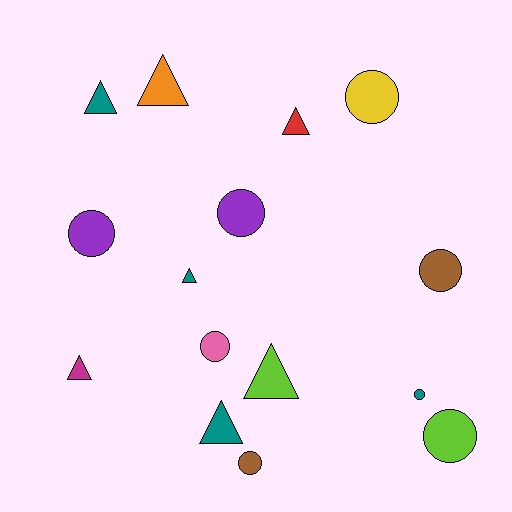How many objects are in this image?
There are 15 objects.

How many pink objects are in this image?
There is 1 pink object.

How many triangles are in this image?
There are 7 triangles.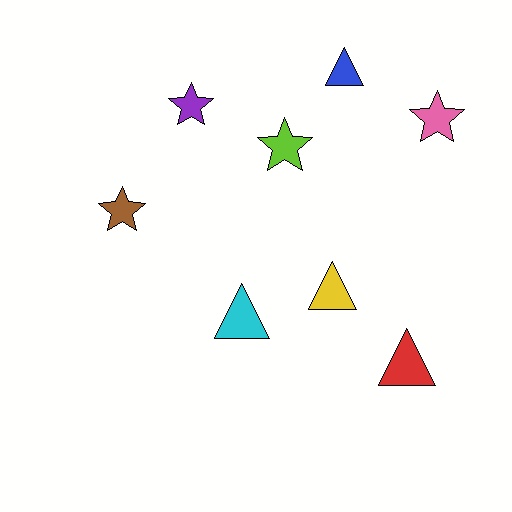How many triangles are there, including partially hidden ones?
There are 4 triangles.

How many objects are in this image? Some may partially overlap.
There are 8 objects.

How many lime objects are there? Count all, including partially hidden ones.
There is 1 lime object.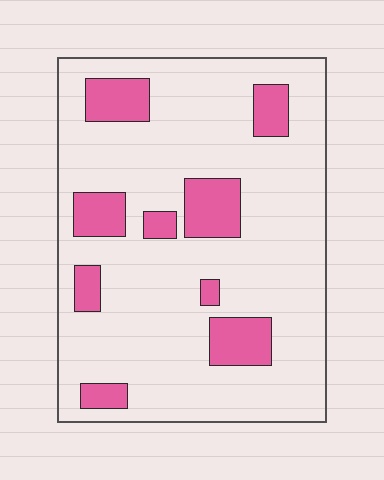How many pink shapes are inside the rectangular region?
9.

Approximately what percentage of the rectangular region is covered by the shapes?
Approximately 20%.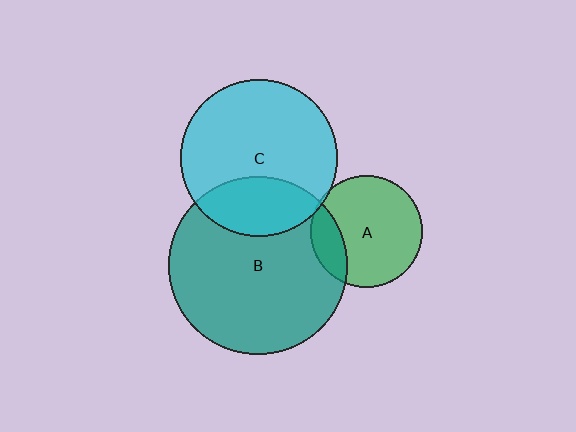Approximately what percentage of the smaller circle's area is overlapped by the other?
Approximately 5%.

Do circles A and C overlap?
Yes.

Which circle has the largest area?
Circle B (teal).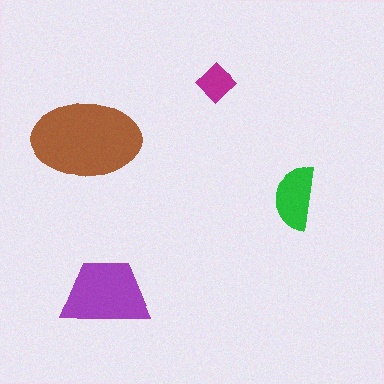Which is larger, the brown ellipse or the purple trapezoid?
The brown ellipse.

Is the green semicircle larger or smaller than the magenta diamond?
Larger.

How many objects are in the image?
There are 4 objects in the image.